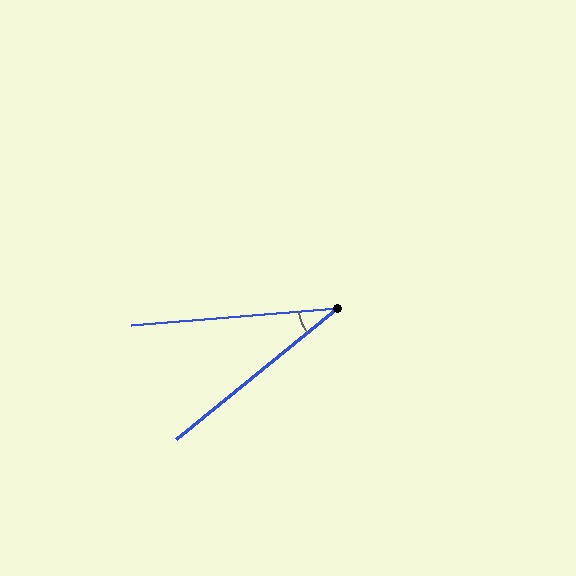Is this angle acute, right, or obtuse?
It is acute.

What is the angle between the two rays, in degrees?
Approximately 34 degrees.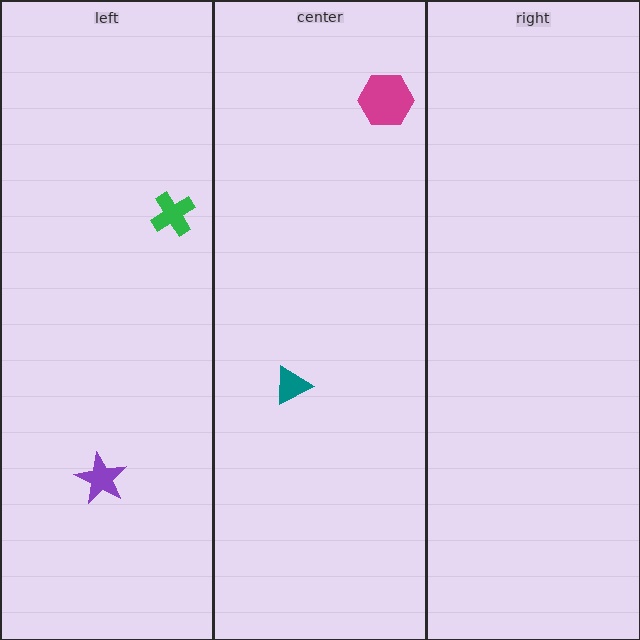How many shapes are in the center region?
2.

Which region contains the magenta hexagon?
The center region.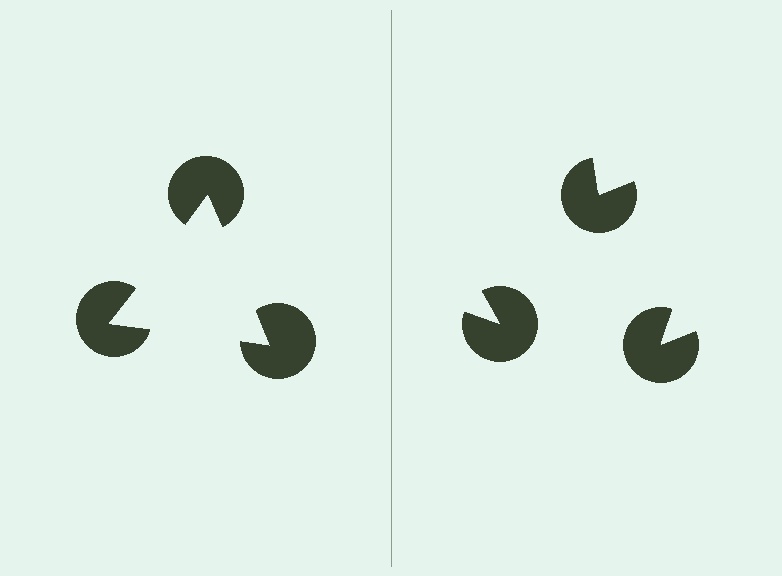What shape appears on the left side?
An illusory triangle.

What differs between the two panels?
The pac-man discs are positioned identically on both sides; only the wedge orientations differ. On the left they align to a triangle; on the right they are misaligned.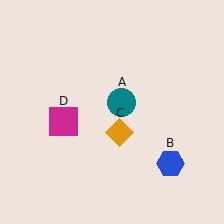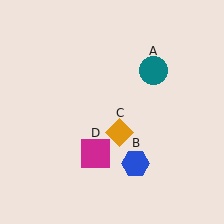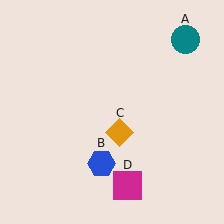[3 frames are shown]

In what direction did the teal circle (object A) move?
The teal circle (object A) moved up and to the right.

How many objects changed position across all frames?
3 objects changed position: teal circle (object A), blue hexagon (object B), magenta square (object D).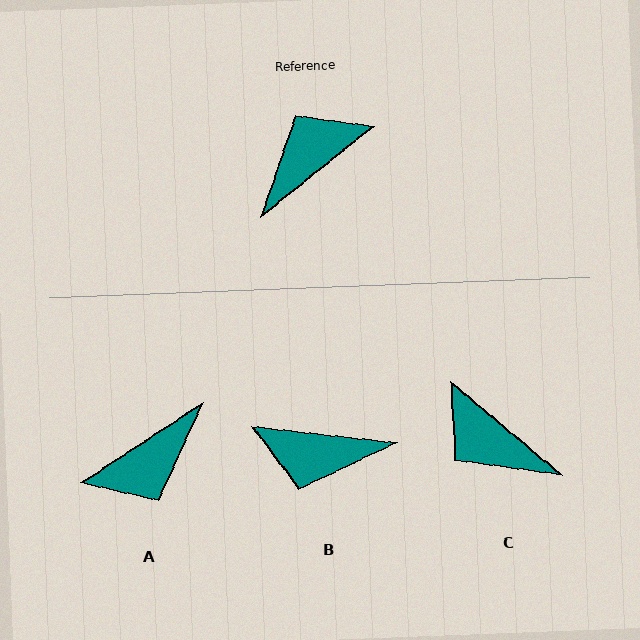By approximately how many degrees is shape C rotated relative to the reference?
Approximately 101 degrees counter-clockwise.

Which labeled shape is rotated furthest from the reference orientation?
A, about 174 degrees away.